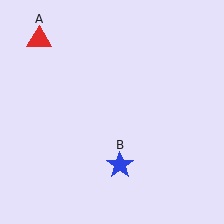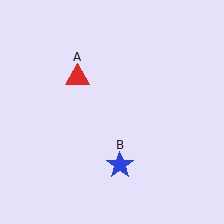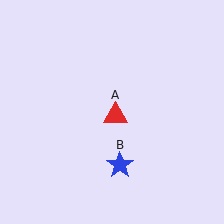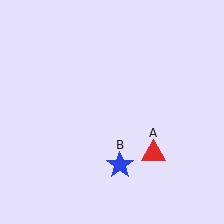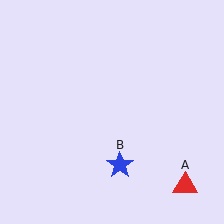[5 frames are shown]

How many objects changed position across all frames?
1 object changed position: red triangle (object A).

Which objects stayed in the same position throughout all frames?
Blue star (object B) remained stationary.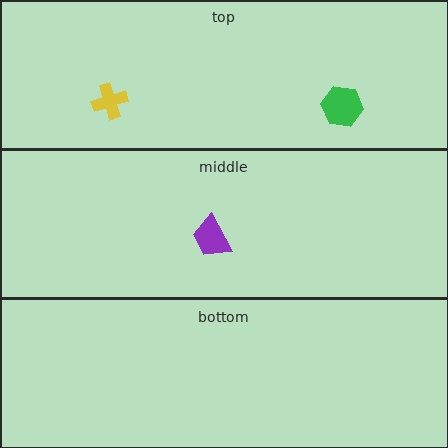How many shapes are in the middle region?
1.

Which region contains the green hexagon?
The top region.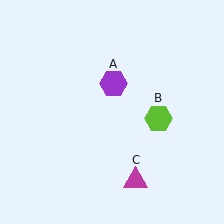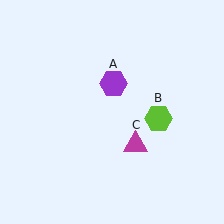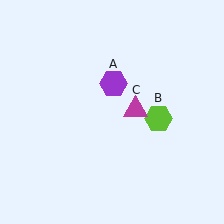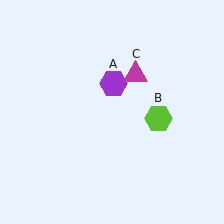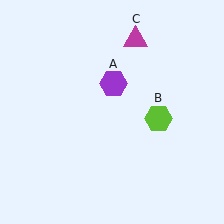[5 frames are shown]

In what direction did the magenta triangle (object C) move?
The magenta triangle (object C) moved up.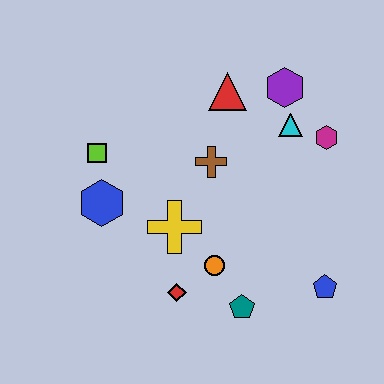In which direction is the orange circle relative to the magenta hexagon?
The orange circle is below the magenta hexagon.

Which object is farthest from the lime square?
The blue pentagon is farthest from the lime square.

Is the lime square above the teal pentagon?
Yes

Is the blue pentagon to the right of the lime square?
Yes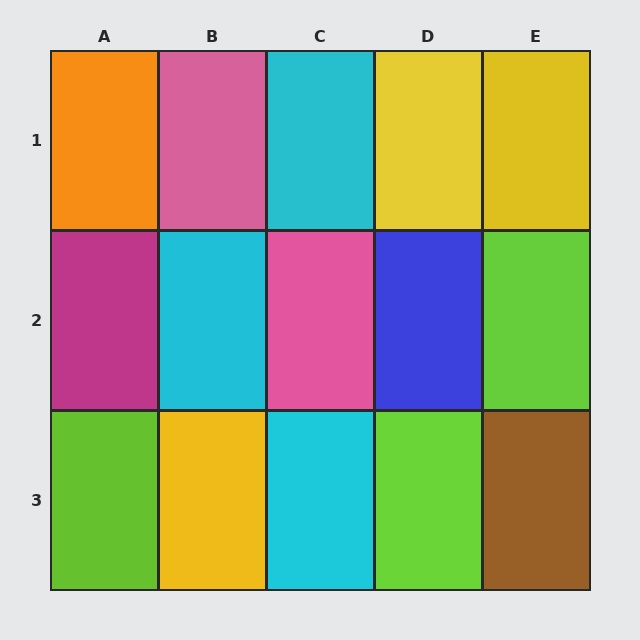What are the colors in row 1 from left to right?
Orange, pink, cyan, yellow, yellow.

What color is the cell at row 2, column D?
Blue.